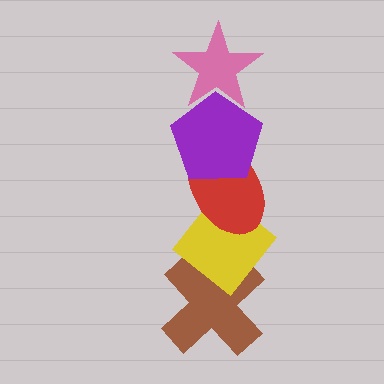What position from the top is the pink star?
The pink star is 1st from the top.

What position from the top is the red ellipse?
The red ellipse is 3rd from the top.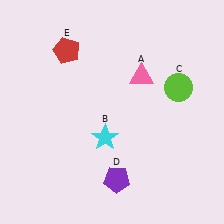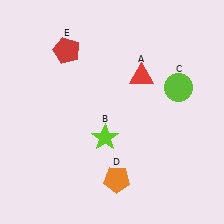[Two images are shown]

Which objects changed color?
A changed from pink to red. B changed from cyan to lime. D changed from purple to orange.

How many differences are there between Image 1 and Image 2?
There are 3 differences between the two images.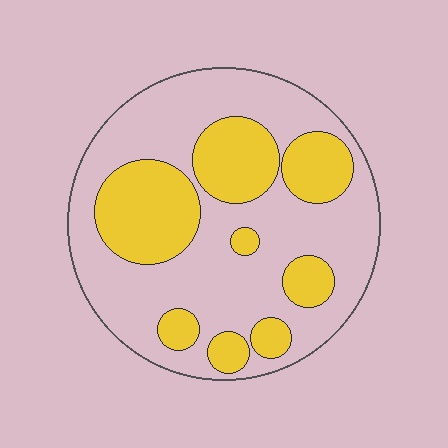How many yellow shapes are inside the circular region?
8.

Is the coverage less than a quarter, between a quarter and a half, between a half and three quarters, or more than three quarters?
Between a quarter and a half.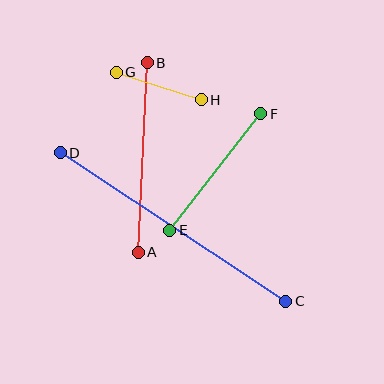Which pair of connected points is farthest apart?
Points C and D are farthest apart.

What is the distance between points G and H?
The distance is approximately 90 pixels.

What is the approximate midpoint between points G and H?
The midpoint is at approximately (159, 86) pixels.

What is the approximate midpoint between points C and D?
The midpoint is at approximately (173, 227) pixels.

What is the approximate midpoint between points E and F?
The midpoint is at approximately (215, 172) pixels.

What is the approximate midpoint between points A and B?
The midpoint is at approximately (143, 157) pixels.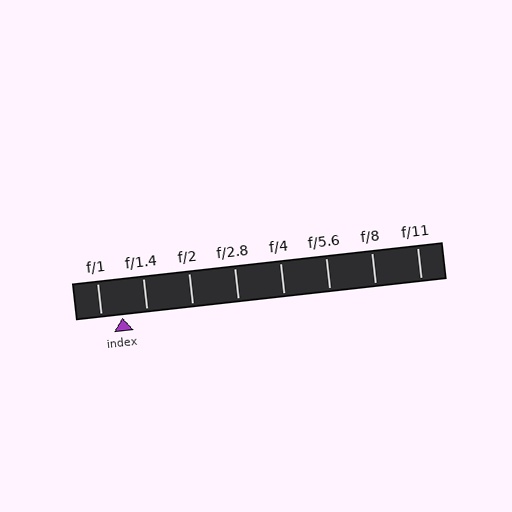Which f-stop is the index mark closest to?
The index mark is closest to f/1.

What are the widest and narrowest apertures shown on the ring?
The widest aperture shown is f/1 and the narrowest is f/11.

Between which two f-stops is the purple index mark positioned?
The index mark is between f/1 and f/1.4.